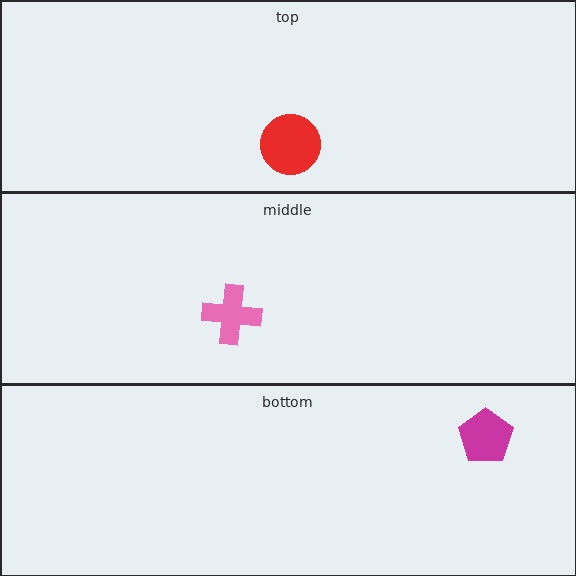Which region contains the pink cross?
The middle region.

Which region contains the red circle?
The top region.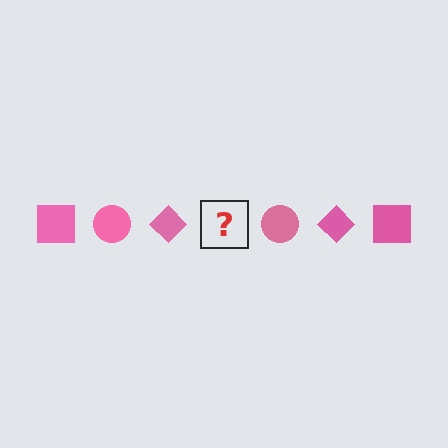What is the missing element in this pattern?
The missing element is a pink square.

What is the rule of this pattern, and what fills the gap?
The rule is that the pattern cycles through square, circle, diamond shapes in pink. The gap should be filled with a pink square.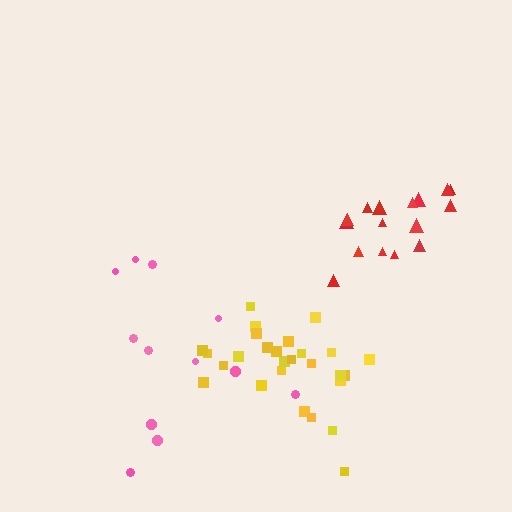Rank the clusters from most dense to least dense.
yellow, red, pink.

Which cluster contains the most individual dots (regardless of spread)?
Yellow (27).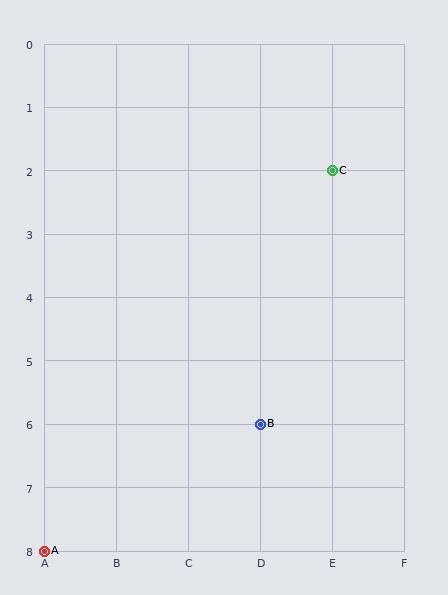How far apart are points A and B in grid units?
Points A and B are 3 columns and 2 rows apart (about 3.6 grid units diagonally).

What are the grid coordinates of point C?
Point C is at grid coordinates (E, 2).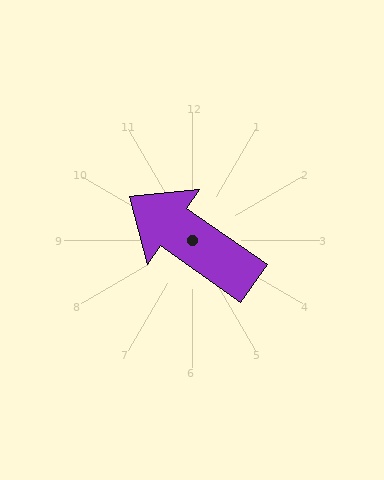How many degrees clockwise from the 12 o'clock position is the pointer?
Approximately 305 degrees.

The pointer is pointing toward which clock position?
Roughly 10 o'clock.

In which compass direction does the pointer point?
Northwest.